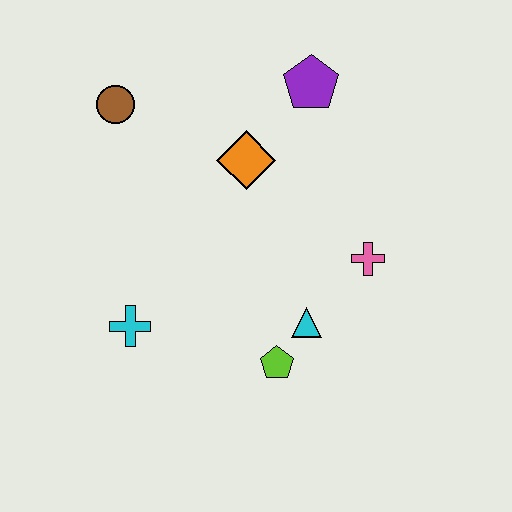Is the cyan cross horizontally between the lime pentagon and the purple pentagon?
No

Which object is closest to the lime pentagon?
The cyan triangle is closest to the lime pentagon.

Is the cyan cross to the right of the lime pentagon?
No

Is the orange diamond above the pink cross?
Yes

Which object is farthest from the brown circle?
The lime pentagon is farthest from the brown circle.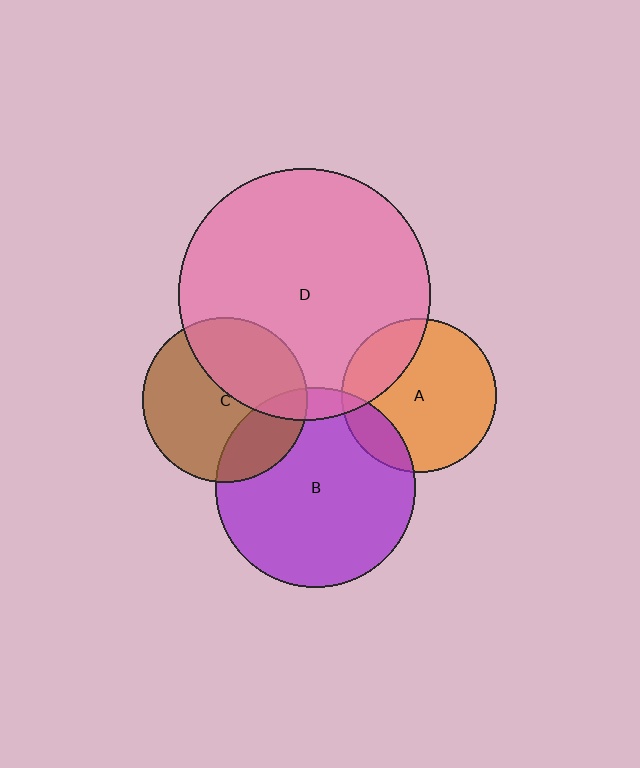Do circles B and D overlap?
Yes.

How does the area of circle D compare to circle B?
Approximately 1.6 times.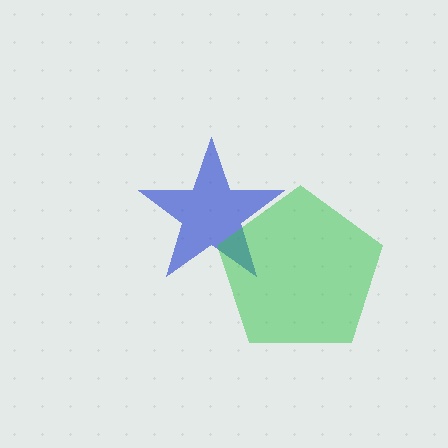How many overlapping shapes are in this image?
There are 2 overlapping shapes in the image.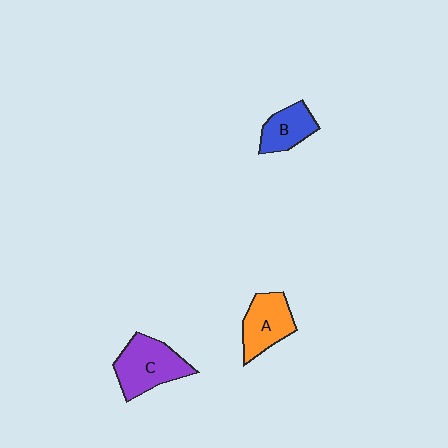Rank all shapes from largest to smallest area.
From largest to smallest: C (purple), A (orange), B (blue).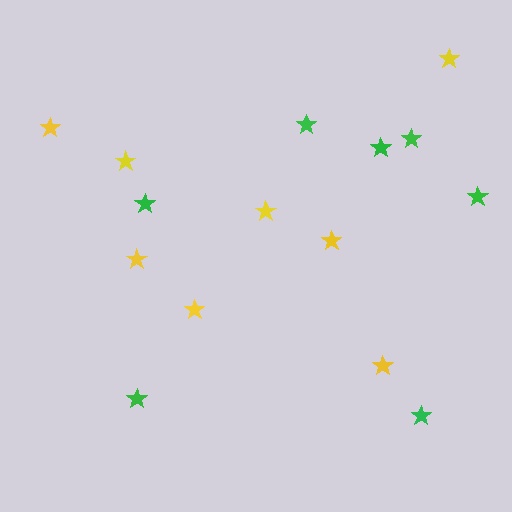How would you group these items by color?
There are 2 groups: one group of green stars (7) and one group of yellow stars (8).